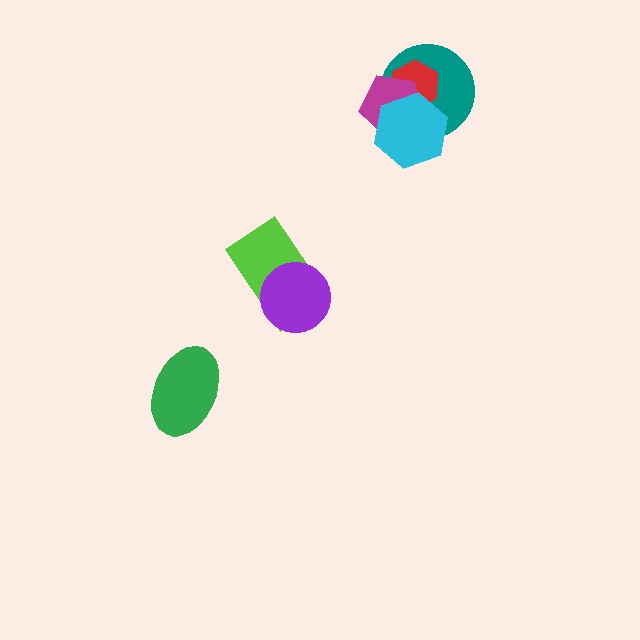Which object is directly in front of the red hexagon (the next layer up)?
The magenta pentagon is directly in front of the red hexagon.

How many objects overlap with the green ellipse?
0 objects overlap with the green ellipse.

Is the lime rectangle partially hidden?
Yes, it is partially covered by another shape.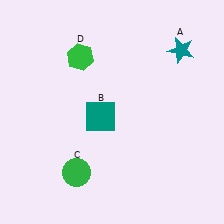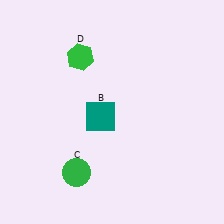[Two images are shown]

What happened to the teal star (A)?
The teal star (A) was removed in Image 2. It was in the top-right area of Image 1.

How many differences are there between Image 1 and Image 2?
There is 1 difference between the two images.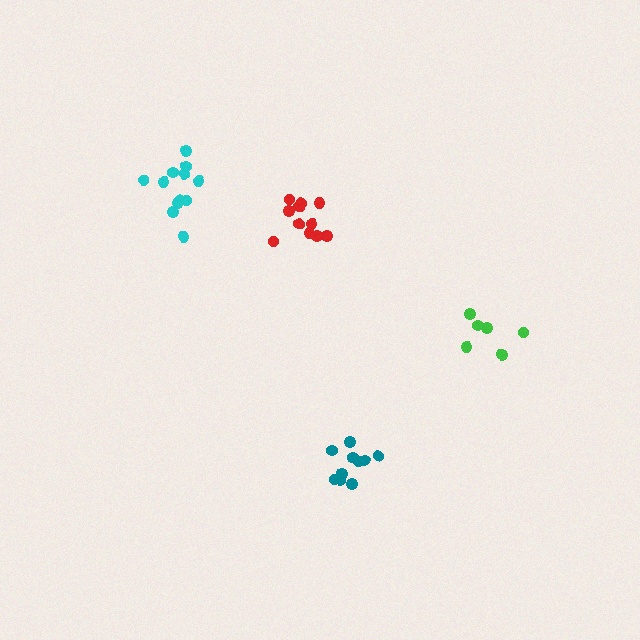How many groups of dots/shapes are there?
There are 4 groups.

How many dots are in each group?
Group 1: 10 dots, Group 2: 12 dots, Group 3: 6 dots, Group 4: 11 dots (39 total).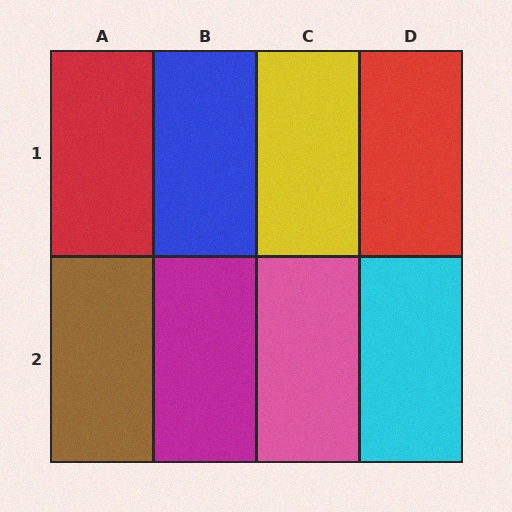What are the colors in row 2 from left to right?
Brown, magenta, pink, cyan.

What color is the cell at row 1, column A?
Red.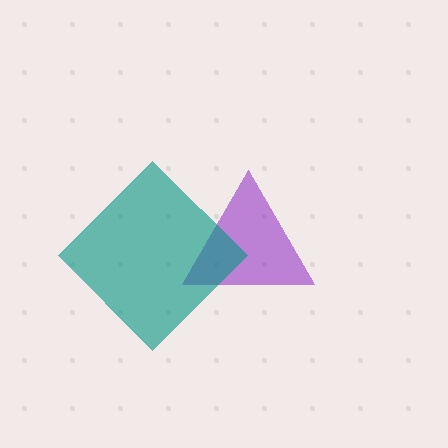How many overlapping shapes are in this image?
There are 2 overlapping shapes in the image.